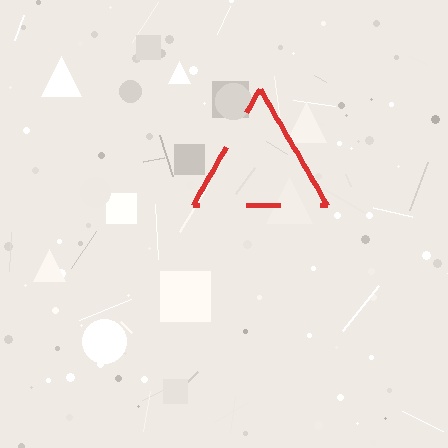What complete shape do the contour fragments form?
The contour fragments form a triangle.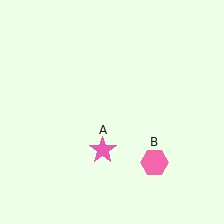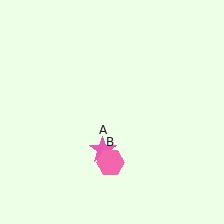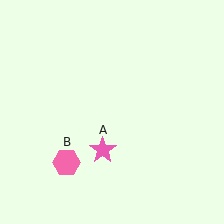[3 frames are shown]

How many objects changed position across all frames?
1 object changed position: pink hexagon (object B).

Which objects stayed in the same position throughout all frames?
Pink star (object A) remained stationary.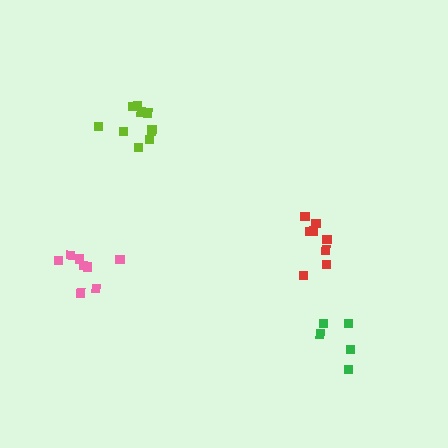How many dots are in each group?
Group 1: 8 dots, Group 2: 5 dots, Group 3: 10 dots, Group 4: 8 dots (31 total).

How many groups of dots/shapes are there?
There are 4 groups.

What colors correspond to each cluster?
The clusters are colored: pink, green, lime, red.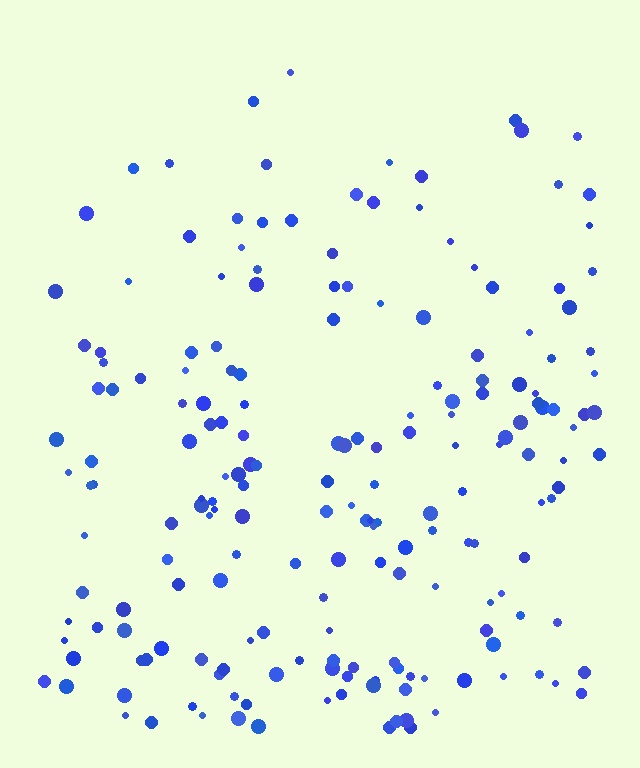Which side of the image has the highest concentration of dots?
The bottom.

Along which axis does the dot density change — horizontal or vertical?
Vertical.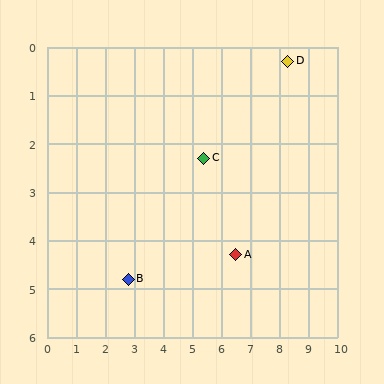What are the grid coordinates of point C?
Point C is at approximately (5.4, 2.3).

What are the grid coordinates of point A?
Point A is at approximately (6.5, 4.3).